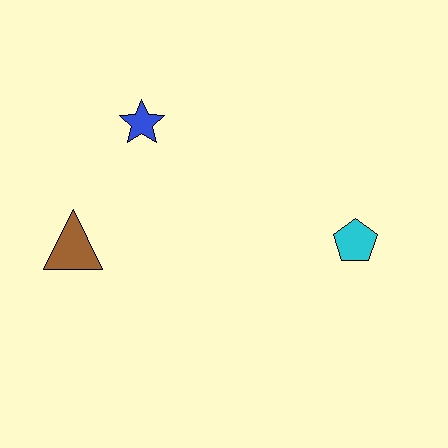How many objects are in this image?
There are 3 objects.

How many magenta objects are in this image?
There are no magenta objects.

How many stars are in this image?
There is 1 star.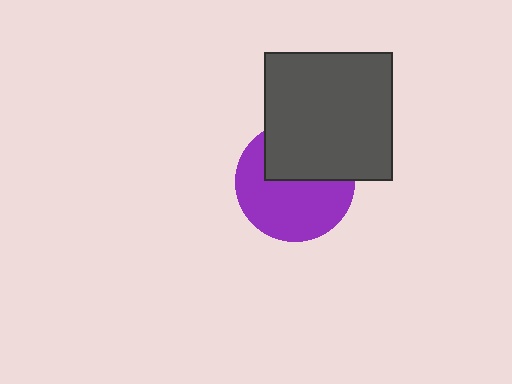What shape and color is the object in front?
The object in front is a dark gray square.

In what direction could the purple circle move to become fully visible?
The purple circle could move down. That would shift it out from behind the dark gray square entirely.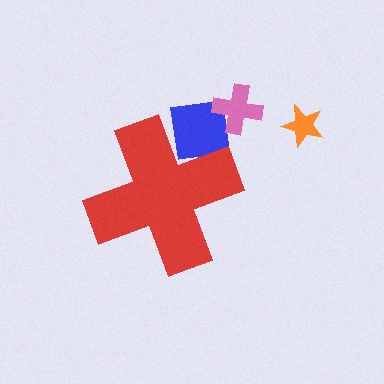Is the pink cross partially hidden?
No, the pink cross is fully visible.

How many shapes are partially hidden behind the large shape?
1 shape is partially hidden.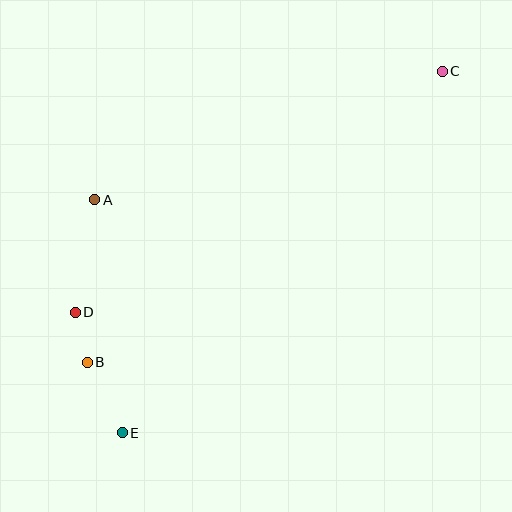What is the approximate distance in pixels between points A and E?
The distance between A and E is approximately 235 pixels.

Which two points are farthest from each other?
Points C and E are farthest from each other.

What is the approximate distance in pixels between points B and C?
The distance between B and C is approximately 459 pixels.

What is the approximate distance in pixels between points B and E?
The distance between B and E is approximately 79 pixels.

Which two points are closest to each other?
Points B and D are closest to each other.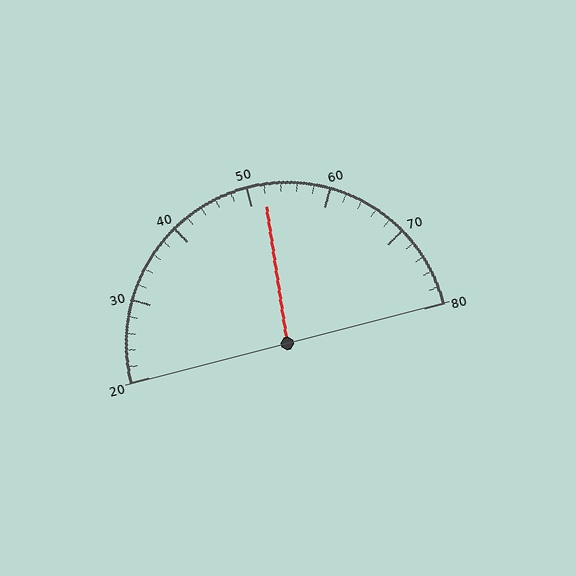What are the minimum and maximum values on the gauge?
The gauge ranges from 20 to 80.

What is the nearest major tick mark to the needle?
The nearest major tick mark is 50.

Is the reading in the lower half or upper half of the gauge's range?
The reading is in the upper half of the range (20 to 80).